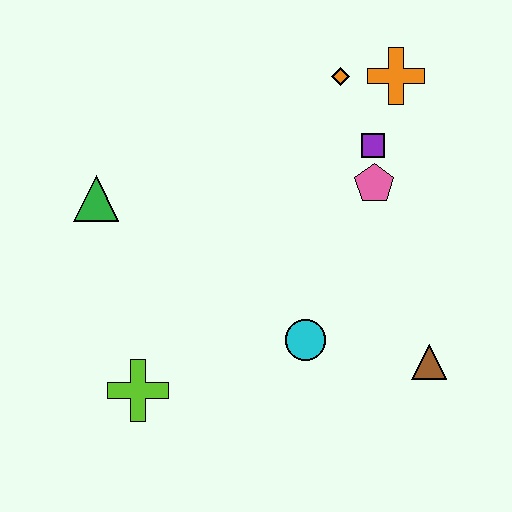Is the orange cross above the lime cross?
Yes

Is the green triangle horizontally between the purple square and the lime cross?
No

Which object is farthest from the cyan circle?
The orange cross is farthest from the cyan circle.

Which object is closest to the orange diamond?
The orange cross is closest to the orange diamond.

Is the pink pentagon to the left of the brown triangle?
Yes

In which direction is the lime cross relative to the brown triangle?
The lime cross is to the left of the brown triangle.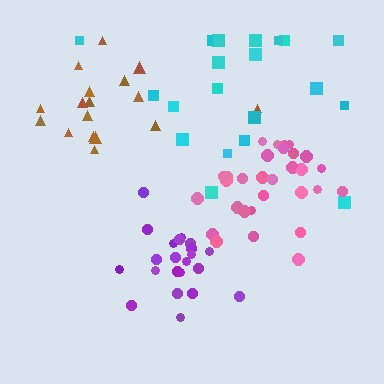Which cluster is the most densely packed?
Pink.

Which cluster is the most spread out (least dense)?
Cyan.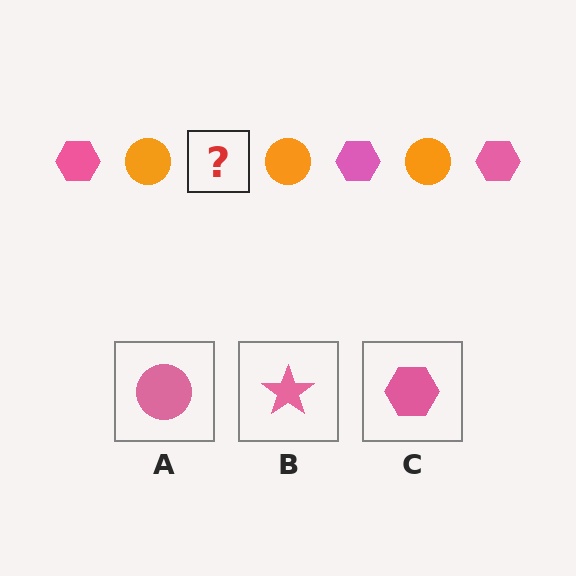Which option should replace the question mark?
Option C.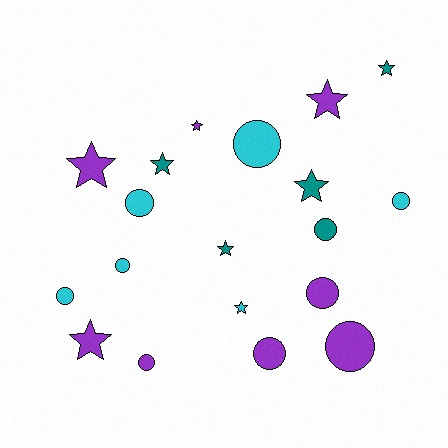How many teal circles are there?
There is 1 teal circle.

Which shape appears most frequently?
Circle, with 10 objects.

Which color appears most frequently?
Purple, with 8 objects.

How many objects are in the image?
There are 19 objects.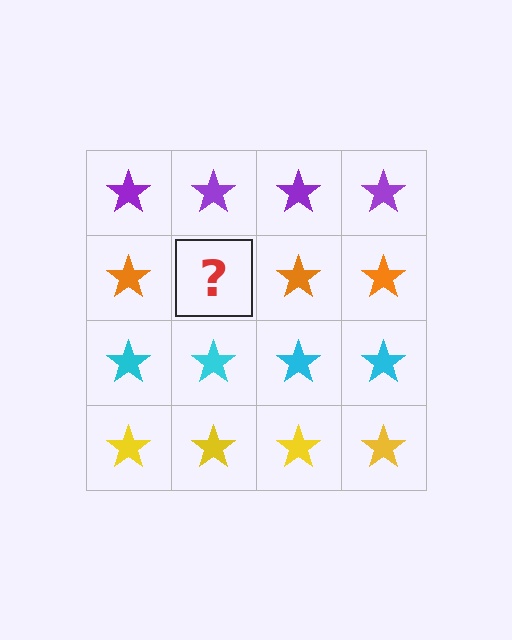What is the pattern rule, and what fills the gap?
The rule is that each row has a consistent color. The gap should be filled with an orange star.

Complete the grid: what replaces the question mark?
The question mark should be replaced with an orange star.